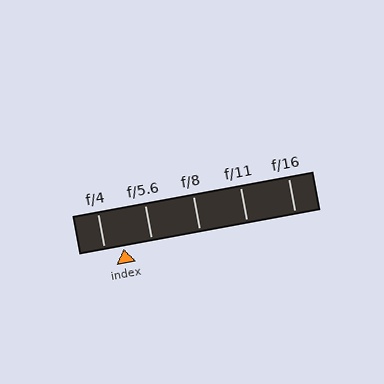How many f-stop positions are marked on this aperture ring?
There are 5 f-stop positions marked.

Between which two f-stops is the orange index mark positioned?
The index mark is between f/4 and f/5.6.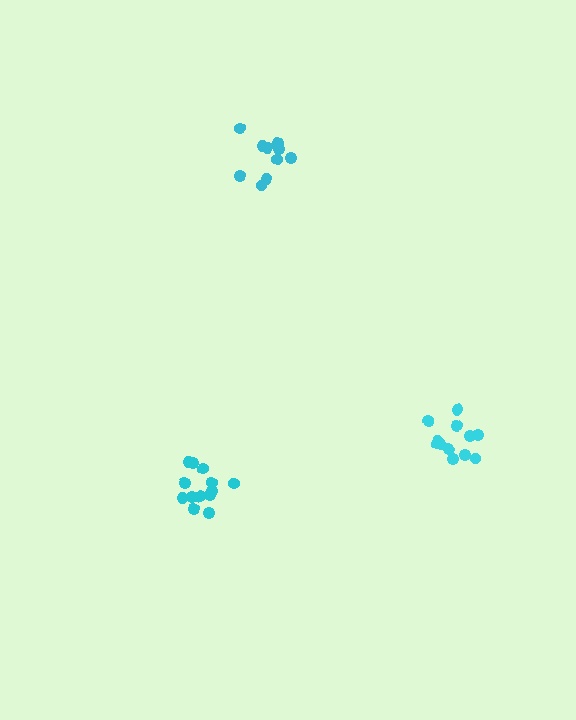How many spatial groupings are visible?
There are 3 spatial groupings.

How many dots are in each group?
Group 1: 10 dots, Group 2: 13 dots, Group 3: 12 dots (35 total).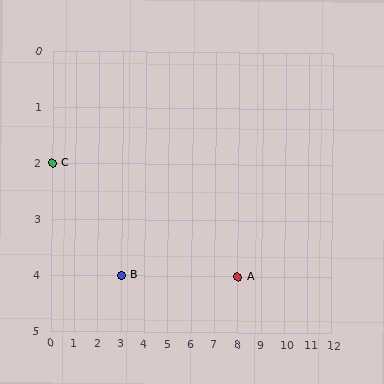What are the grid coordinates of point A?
Point A is at grid coordinates (8, 4).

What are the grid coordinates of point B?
Point B is at grid coordinates (3, 4).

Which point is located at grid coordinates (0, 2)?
Point C is at (0, 2).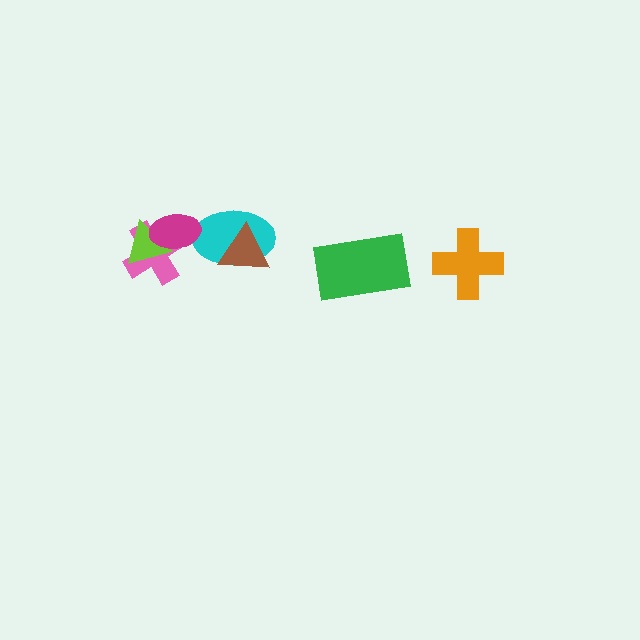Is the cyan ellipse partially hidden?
Yes, it is partially covered by another shape.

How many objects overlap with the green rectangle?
0 objects overlap with the green rectangle.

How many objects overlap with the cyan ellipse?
2 objects overlap with the cyan ellipse.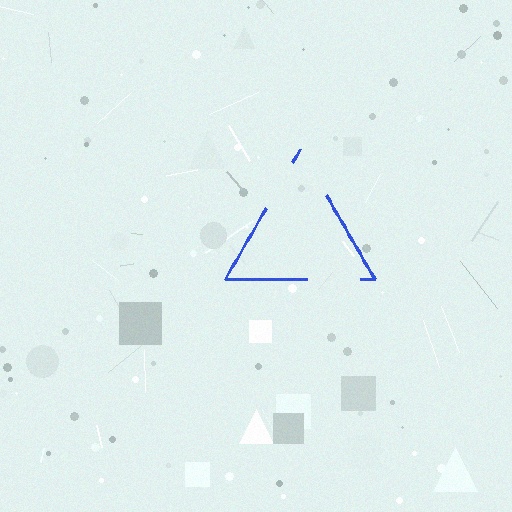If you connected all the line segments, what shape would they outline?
They would outline a triangle.